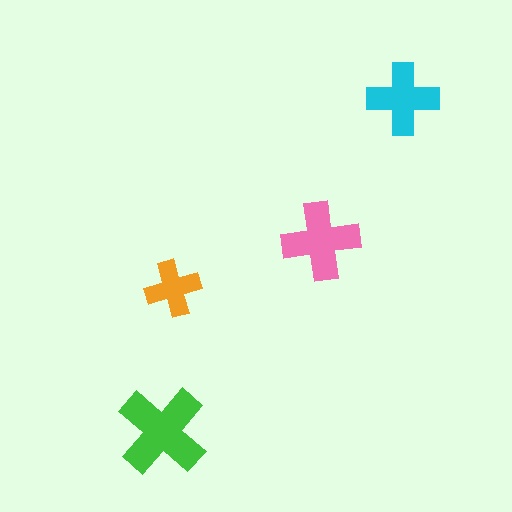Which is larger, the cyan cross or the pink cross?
The pink one.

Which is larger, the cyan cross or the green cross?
The green one.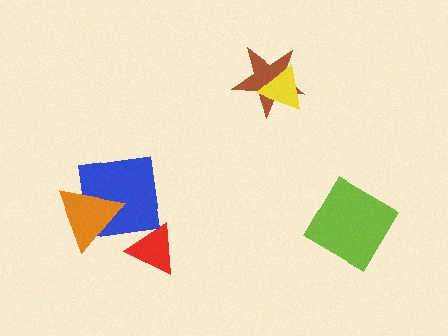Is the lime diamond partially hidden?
No, no other shape covers it.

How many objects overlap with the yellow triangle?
1 object overlaps with the yellow triangle.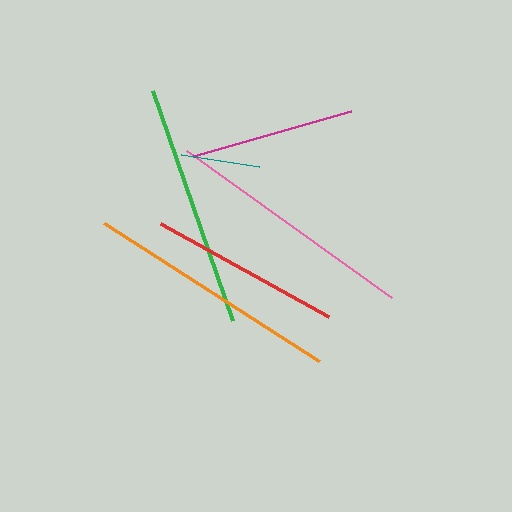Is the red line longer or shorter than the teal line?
The red line is longer than the teal line.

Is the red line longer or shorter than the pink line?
The pink line is longer than the red line.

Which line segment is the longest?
The orange line is the longest at approximately 256 pixels.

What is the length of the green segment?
The green segment is approximately 243 pixels long.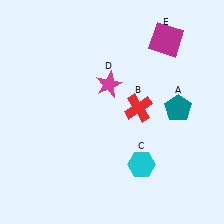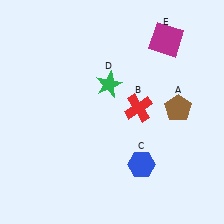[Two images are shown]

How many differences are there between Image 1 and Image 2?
There are 3 differences between the two images.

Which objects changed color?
A changed from teal to brown. C changed from cyan to blue. D changed from magenta to green.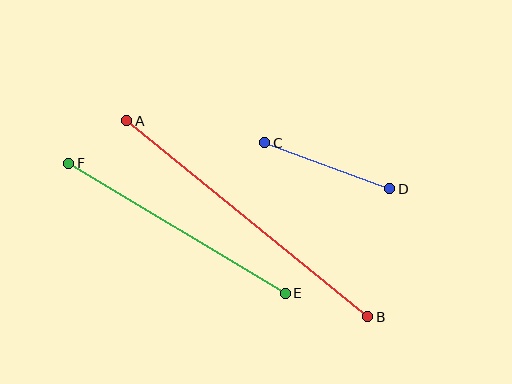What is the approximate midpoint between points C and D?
The midpoint is at approximately (327, 166) pixels.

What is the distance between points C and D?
The distance is approximately 133 pixels.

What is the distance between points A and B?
The distance is approximately 311 pixels.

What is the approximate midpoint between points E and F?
The midpoint is at approximately (177, 228) pixels.